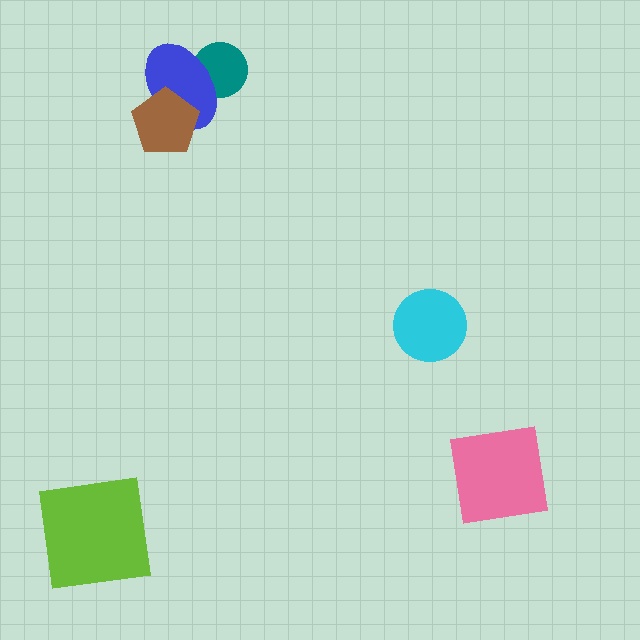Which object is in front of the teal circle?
The blue ellipse is in front of the teal circle.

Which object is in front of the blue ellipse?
The brown pentagon is in front of the blue ellipse.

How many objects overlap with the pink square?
0 objects overlap with the pink square.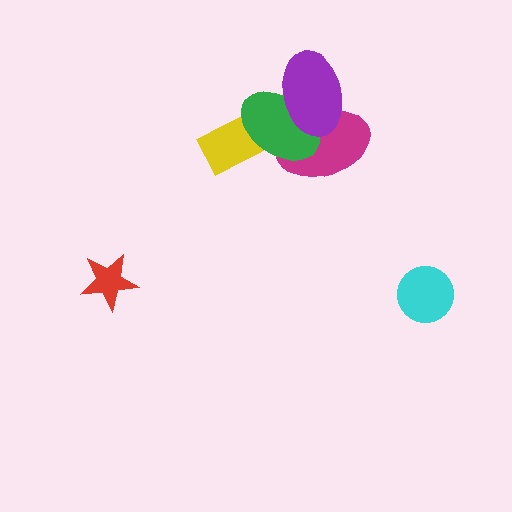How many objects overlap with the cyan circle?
0 objects overlap with the cyan circle.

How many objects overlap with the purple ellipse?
2 objects overlap with the purple ellipse.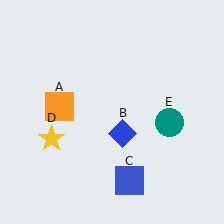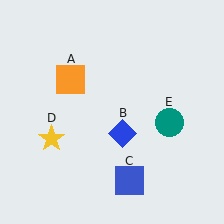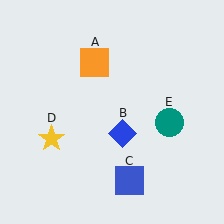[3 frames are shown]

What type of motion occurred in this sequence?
The orange square (object A) rotated clockwise around the center of the scene.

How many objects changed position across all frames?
1 object changed position: orange square (object A).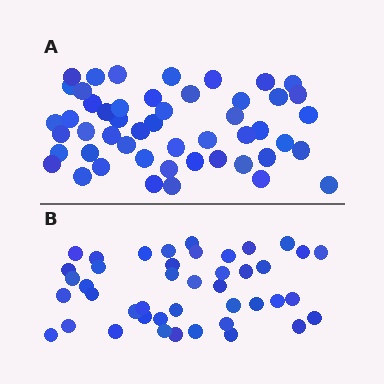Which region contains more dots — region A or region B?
Region A (the top region) has more dots.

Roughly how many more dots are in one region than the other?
Region A has roughly 8 or so more dots than region B.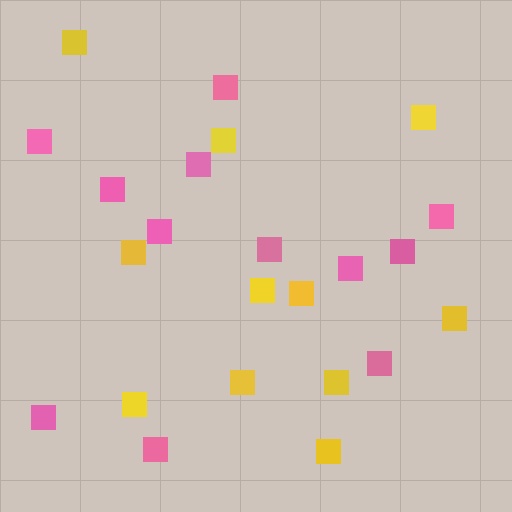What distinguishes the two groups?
There are 2 groups: one group of yellow squares (11) and one group of pink squares (12).